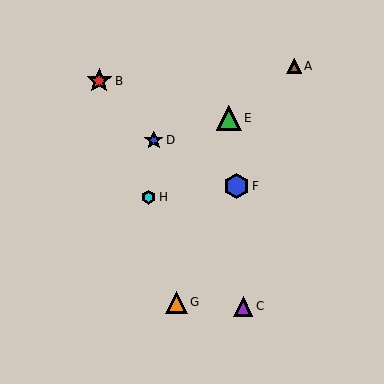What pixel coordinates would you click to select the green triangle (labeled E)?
Click at (229, 118) to select the green triangle E.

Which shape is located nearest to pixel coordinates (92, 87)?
The red star (labeled B) at (99, 81) is nearest to that location.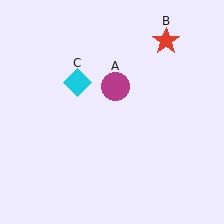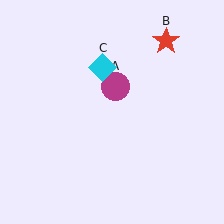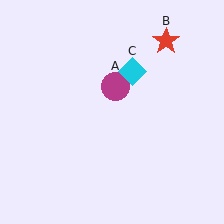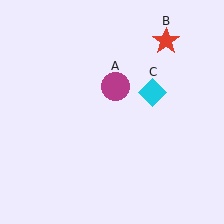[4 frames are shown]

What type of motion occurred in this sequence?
The cyan diamond (object C) rotated clockwise around the center of the scene.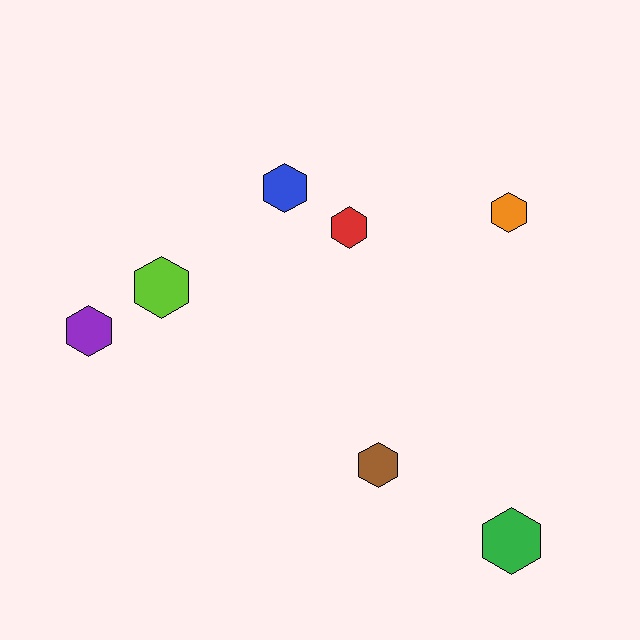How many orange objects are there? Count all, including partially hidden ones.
There is 1 orange object.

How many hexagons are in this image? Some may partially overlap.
There are 7 hexagons.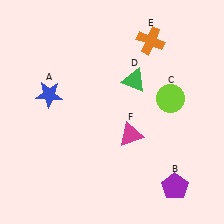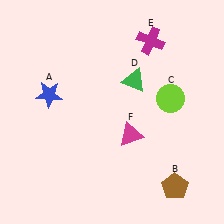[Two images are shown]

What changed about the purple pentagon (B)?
In Image 1, B is purple. In Image 2, it changed to brown.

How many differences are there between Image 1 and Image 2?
There are 2 differences between the two images.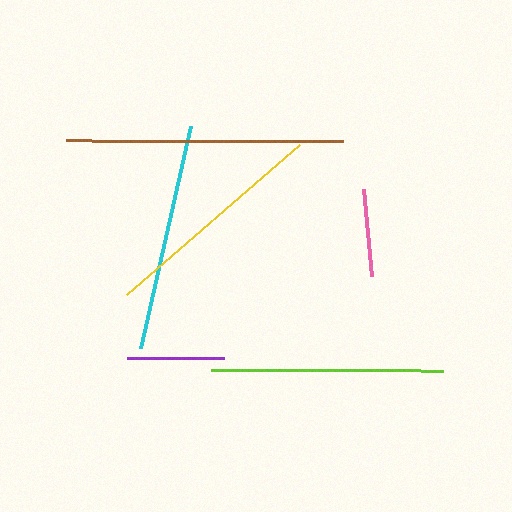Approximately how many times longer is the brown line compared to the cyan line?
The brown line is approximately 1.2 times the length of the cyan line.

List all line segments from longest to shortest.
From longest to shortest: brown, lime, yellow, cyan, purple, pink.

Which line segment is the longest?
The brown line is the longest at approximately 277 pixels.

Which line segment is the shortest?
The pink line is the shortest at approximately 88 pixels.